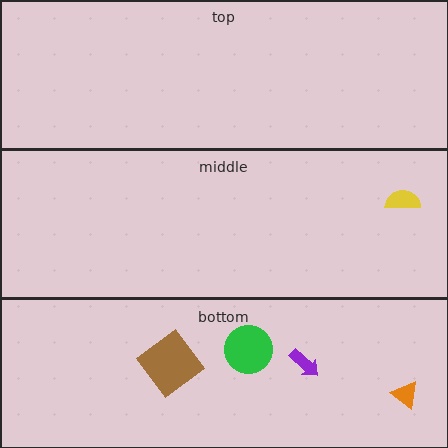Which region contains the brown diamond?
The bottom region.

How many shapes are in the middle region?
1.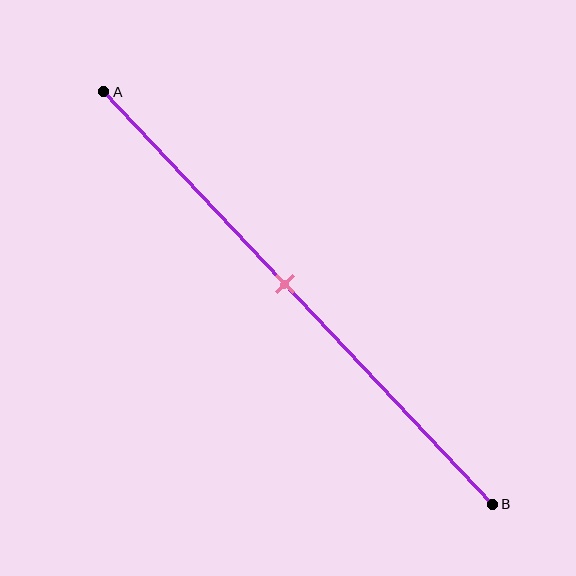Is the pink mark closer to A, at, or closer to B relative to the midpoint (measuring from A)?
The pink mark is closer to point A than the midpoint of segment AB.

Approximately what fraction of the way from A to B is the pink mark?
The pink mark is approximately 45% of the way from A to B.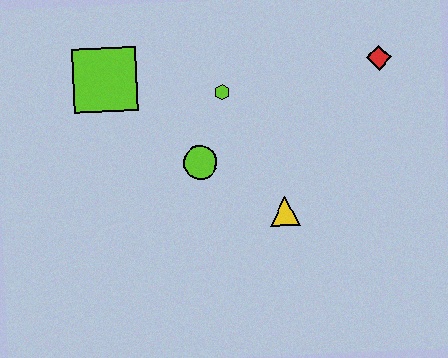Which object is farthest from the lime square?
The red diamond is farthest from the lime square.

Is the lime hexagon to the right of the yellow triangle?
No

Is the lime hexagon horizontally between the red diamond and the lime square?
Yes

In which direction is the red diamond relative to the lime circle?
The red diamond is to the right of the lime circle.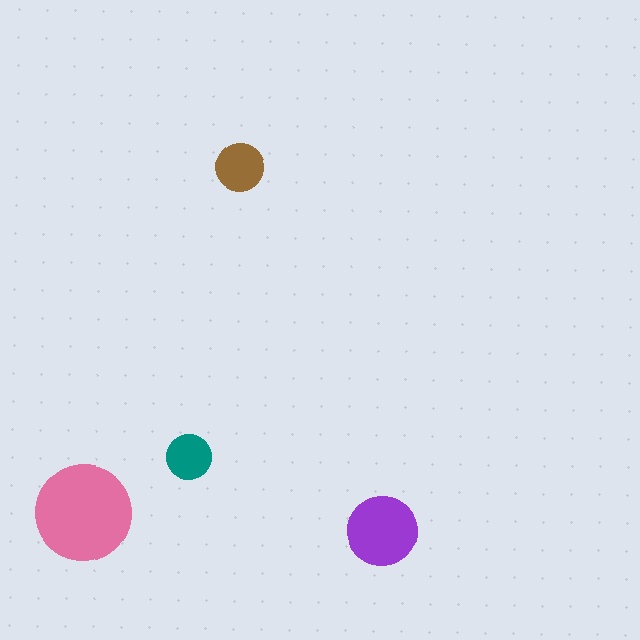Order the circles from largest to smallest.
the pink one, the purple one, the brown one, the teal one.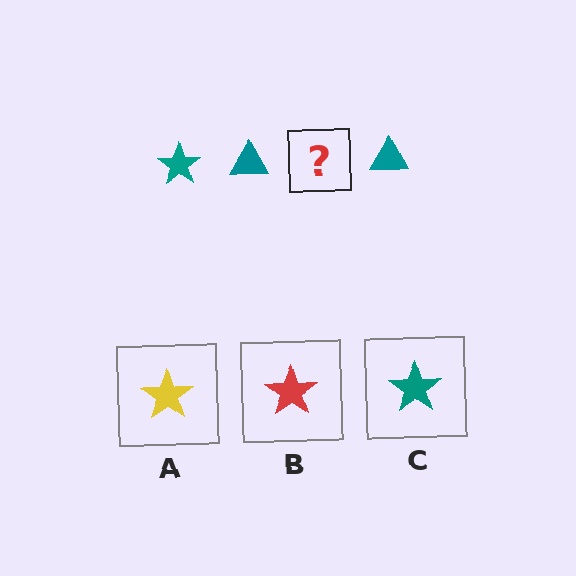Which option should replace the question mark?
Option C.